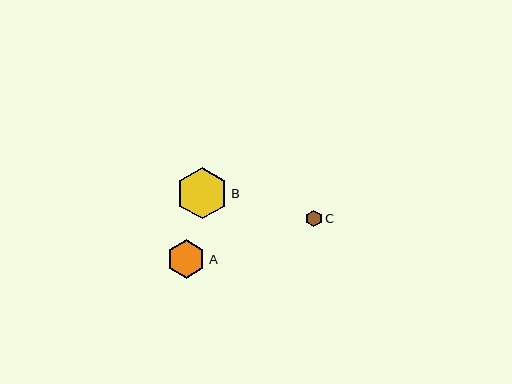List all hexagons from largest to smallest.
From largest to smallest: B, A, C.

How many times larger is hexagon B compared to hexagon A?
Hexagon B is approximately 1.3 times the size of hexagon A.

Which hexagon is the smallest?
Hexagon C is the smallest with a size of approximately 17 pixels.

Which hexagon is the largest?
Hexagon B is the largest with a size of approximately 51 pixels.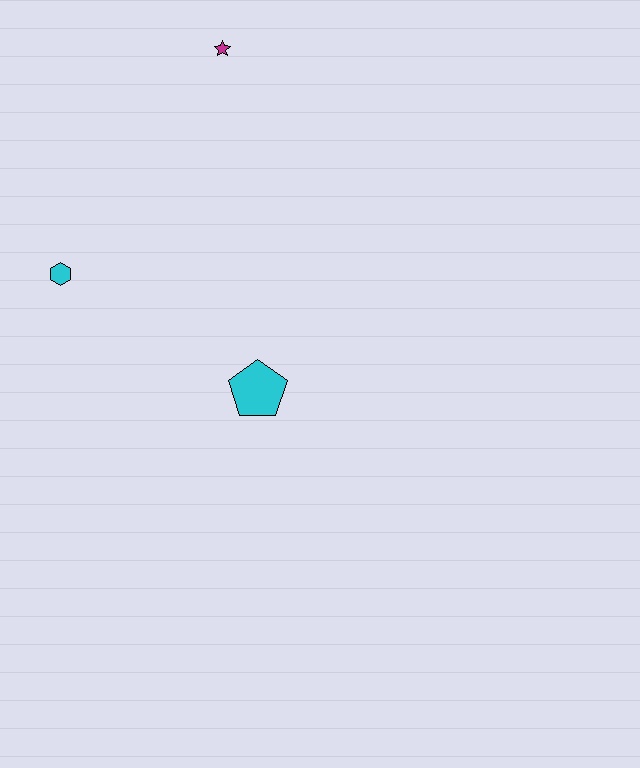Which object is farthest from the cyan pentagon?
The magenta star is farthest from the cyan pentagon.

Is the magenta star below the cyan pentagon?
No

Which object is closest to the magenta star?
The cyan hexagon is closest to the magenta star.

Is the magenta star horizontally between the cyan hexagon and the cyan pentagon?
Yes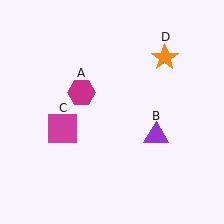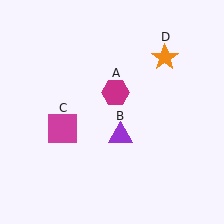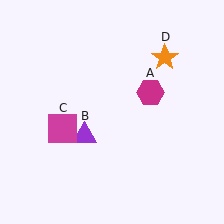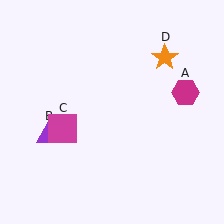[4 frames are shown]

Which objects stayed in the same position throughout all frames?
Magenta square (object C) and orange star (object D) remained stationary.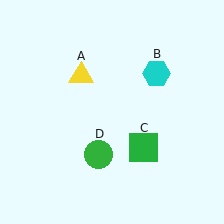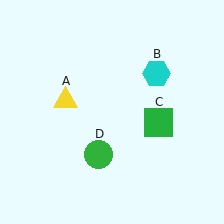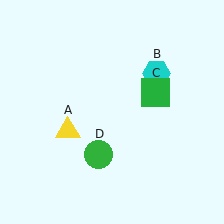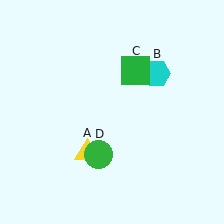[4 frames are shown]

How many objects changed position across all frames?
2 objects changed position: yellow triangle (object A), green square (object C).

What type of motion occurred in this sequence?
The yellow triangle (object A), green square (object C) rotated counterclockwise around the center of the scene.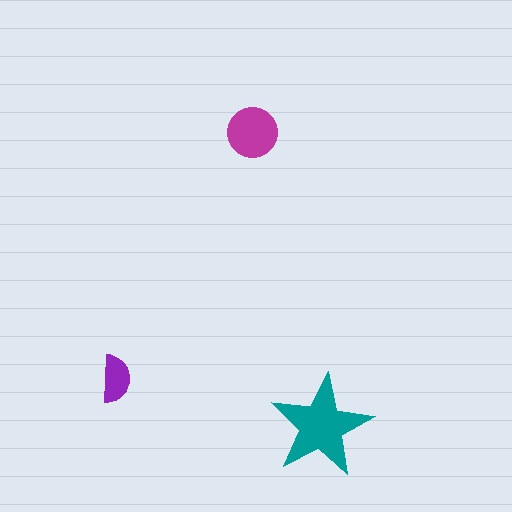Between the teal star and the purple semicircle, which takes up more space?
The teal star.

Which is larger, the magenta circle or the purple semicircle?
The magenta circle.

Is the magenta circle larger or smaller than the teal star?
Smaller.